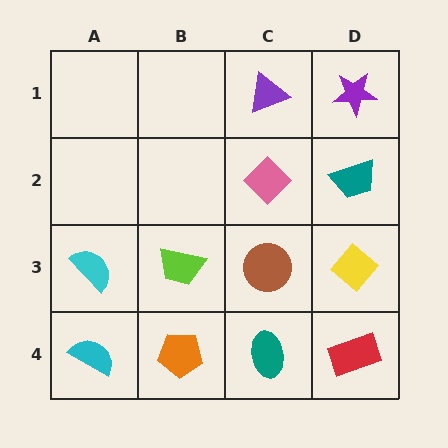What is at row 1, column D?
A purple star.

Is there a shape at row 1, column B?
No, that cell is empty.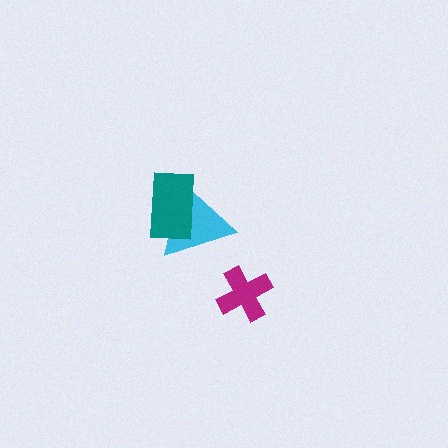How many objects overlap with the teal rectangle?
1 object overlaps with the teal rectangle.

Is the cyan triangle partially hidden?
Yes, it is partially covered by another shape.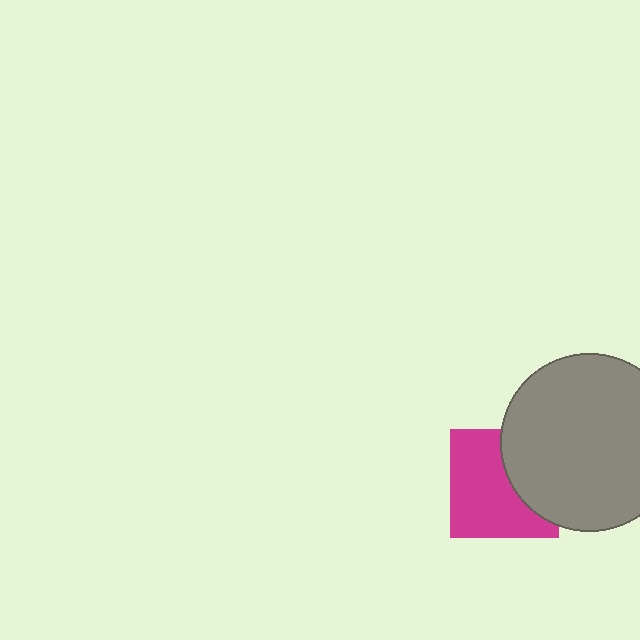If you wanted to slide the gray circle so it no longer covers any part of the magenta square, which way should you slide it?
Slide it right — that is the most direct way to separate the two shapes.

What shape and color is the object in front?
The object in front is a gray circle.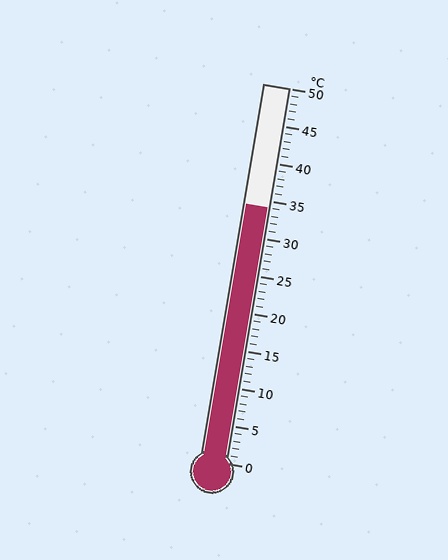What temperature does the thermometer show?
The thermometer shows approximately 34°C.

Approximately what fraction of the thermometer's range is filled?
The thermometer is filled to approximately 70% of its range.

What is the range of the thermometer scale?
The thermometer scale ranges from 0°C to 50°C.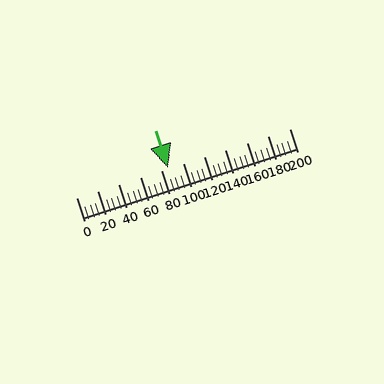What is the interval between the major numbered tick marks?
The major tick marks are spaced 20 units apart.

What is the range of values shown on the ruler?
The ruler shows values from 0 to 200.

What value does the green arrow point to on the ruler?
The green arrow points to approximately 86.